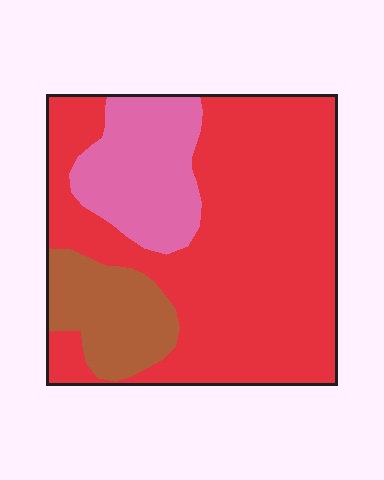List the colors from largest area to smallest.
From largest to smallest: red, pink, brown.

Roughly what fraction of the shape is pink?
Pink covers around 20% of the shape.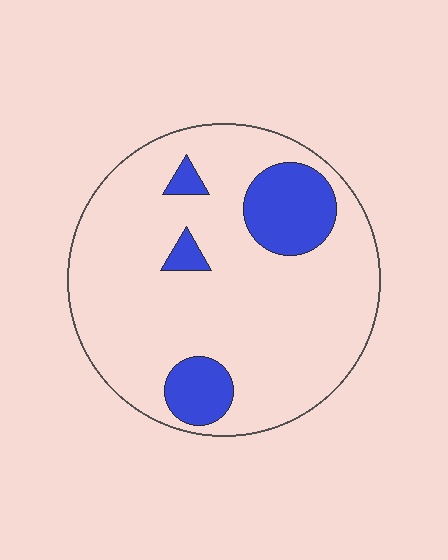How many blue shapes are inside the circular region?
4.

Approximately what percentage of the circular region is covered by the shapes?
Approximately 15%.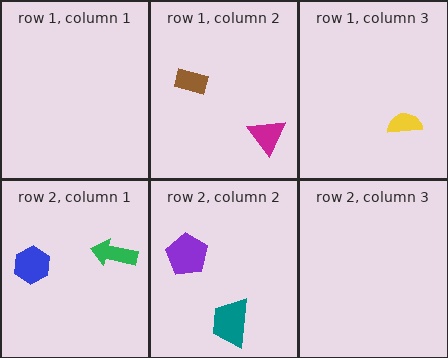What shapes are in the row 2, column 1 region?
The blue hexagon, the green arrow.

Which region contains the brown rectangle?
The row 1, column 2 region.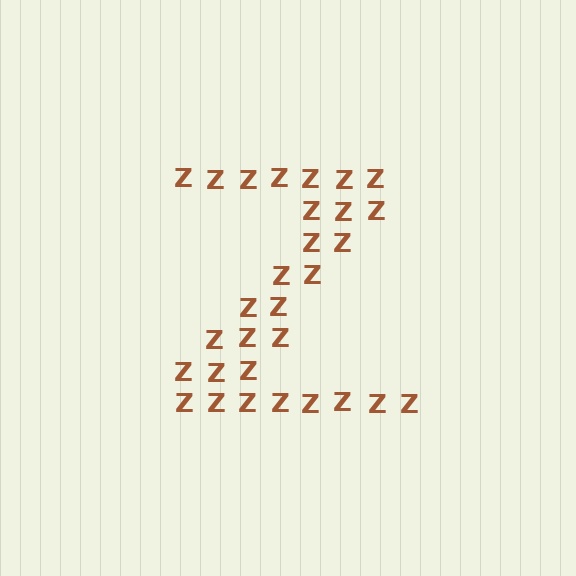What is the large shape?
The large shape is the letter Z.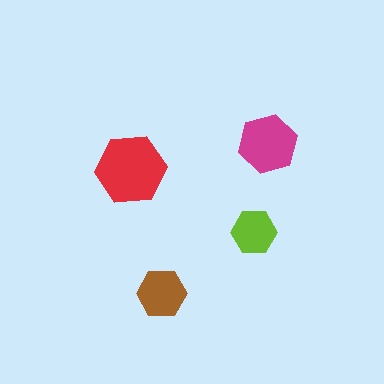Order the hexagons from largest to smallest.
the red one, the magenta one, the brown one, the lime one.